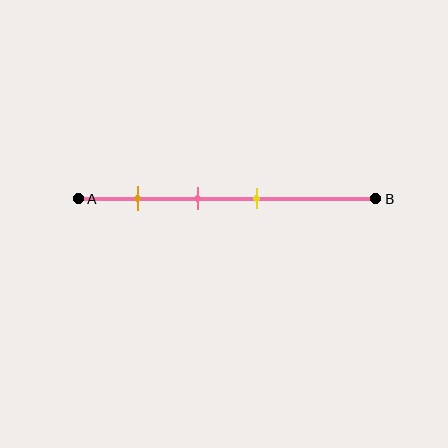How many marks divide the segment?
There are 3 marks dividing the segment.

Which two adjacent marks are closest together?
The pink and yellow marks are the closest adjacent pair.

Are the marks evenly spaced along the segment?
Yes, the marks are approximately evenly spaced.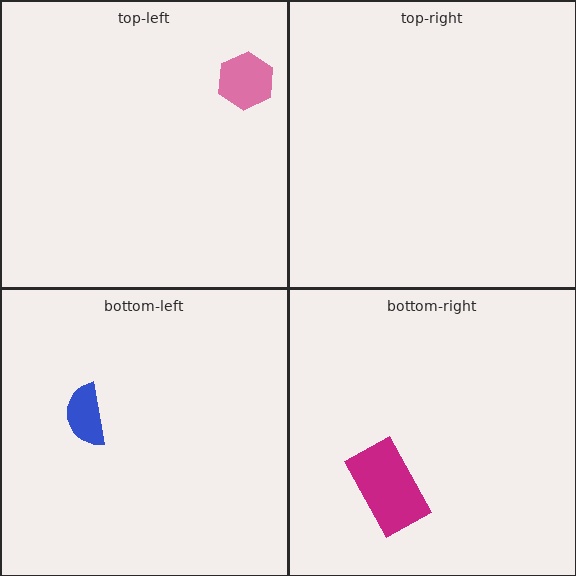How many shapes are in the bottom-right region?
1.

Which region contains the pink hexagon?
The top-left region.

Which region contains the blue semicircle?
The bottom-left region.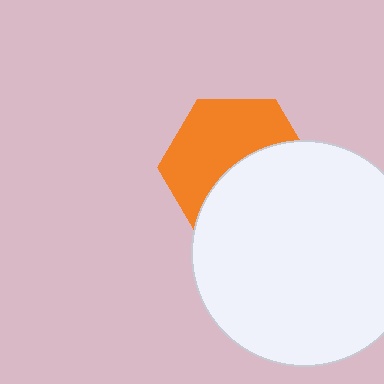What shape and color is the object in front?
The object in front is a white circle.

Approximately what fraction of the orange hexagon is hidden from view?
Roughly 47% of the orange hexagon is hidden behind the white circle.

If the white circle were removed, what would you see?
You would see the complete orange hexagon.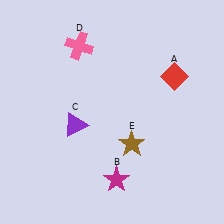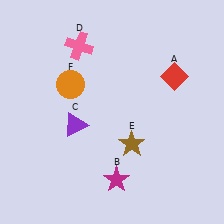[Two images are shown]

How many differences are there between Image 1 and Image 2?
There is 1 difference between the two images.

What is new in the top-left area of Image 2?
An orange circle (F) was added in the top-left area of Image 2.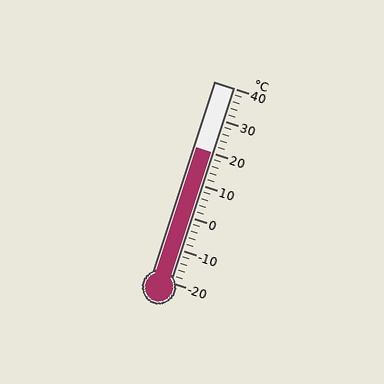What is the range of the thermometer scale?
The thermometer scale ranges from -20°C to 40°C.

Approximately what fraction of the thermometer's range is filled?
The thermometer is filled to approximately 65% of its range.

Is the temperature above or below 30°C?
The temperature is below 30°C.